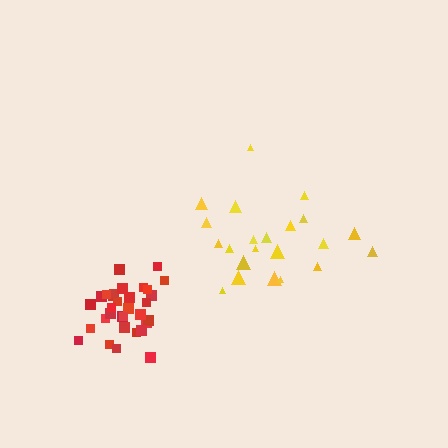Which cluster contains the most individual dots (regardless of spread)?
Red (32).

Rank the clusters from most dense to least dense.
red, yellow.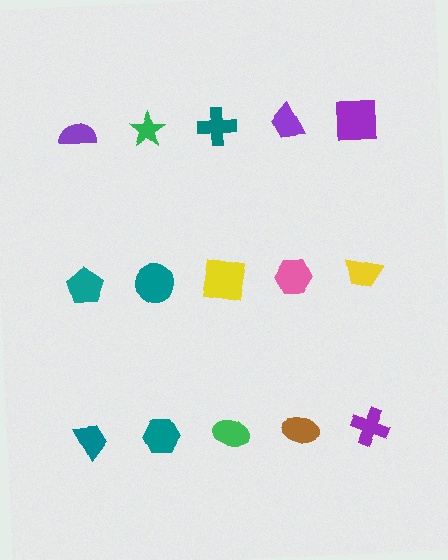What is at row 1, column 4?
A purple trapezoid.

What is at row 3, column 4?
A brown ellipse.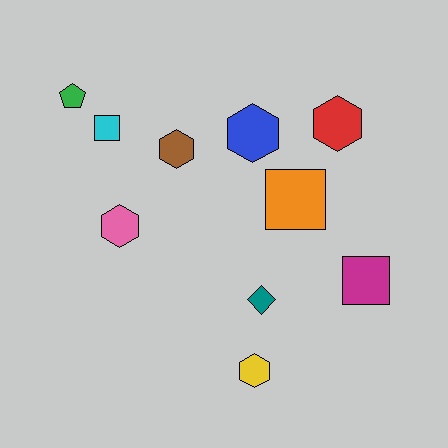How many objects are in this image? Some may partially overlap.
There are 10 objects.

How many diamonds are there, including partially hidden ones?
There is 1 diamond.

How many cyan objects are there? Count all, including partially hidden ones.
There is 1 cyan object.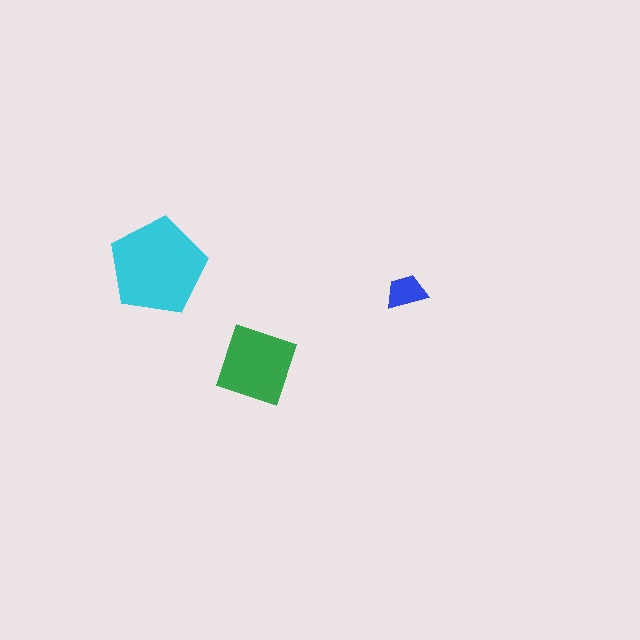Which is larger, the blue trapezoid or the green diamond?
The green diamond.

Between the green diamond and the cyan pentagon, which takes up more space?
The cyan pentagon.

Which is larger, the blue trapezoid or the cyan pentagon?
The cyan pentagon.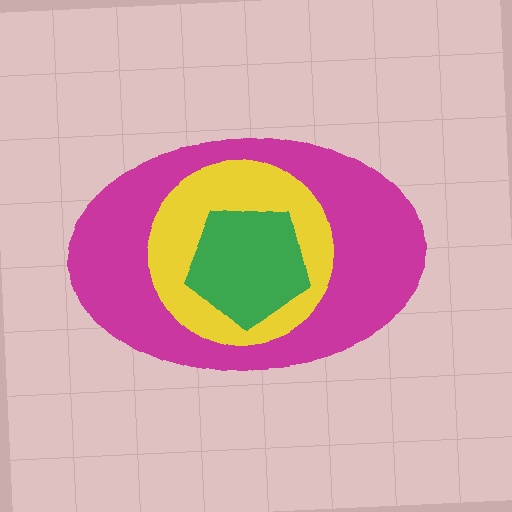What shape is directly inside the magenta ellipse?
The yellow circle.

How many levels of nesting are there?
3.